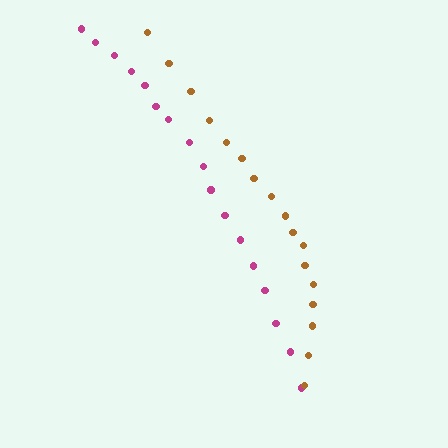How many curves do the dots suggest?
There are 2 distinct paths.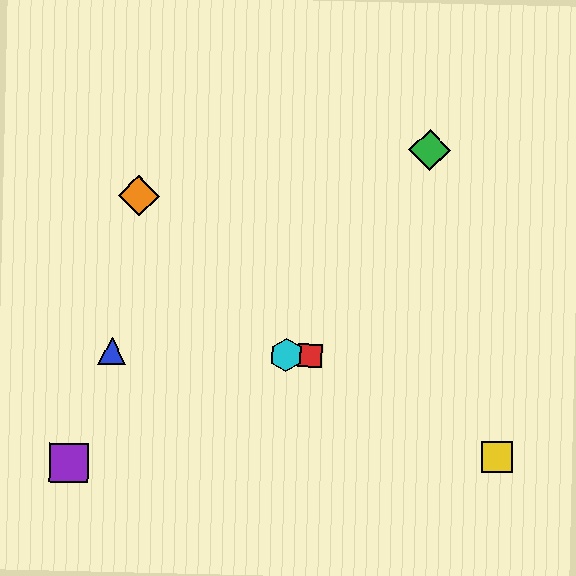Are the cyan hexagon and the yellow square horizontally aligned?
No, the cyan hexagon is at y≈355 and the yellow square is at y≈457.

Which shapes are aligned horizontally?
The red square, the blue triangle, the cyan hexagon are aligned horizontally.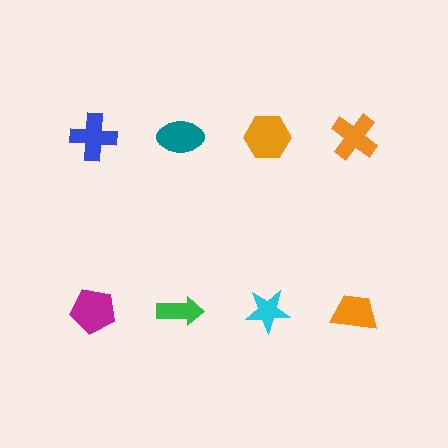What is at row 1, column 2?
A teal ellipse.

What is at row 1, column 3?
An orange hexagon.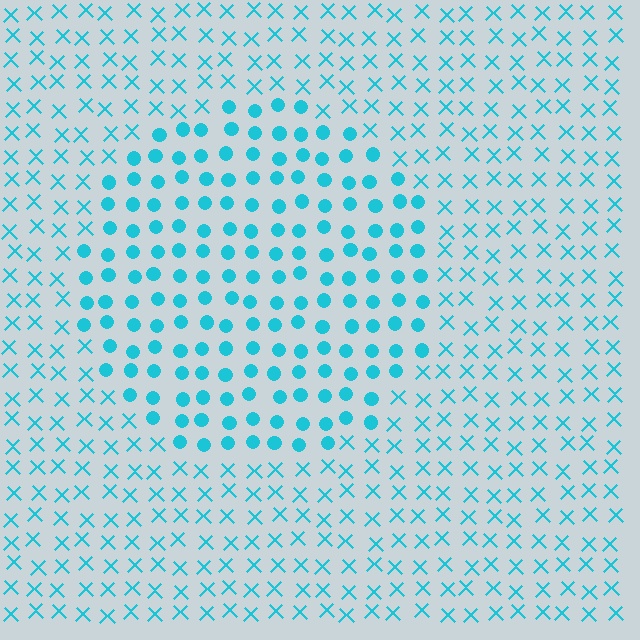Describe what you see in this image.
The image is filled with small cyan elements arranged in a uniform grid. A circle-shaped region contains circles, while the surrounding area contains X marks. The boundary is defined purely by the change in element shape.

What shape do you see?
I see a circle.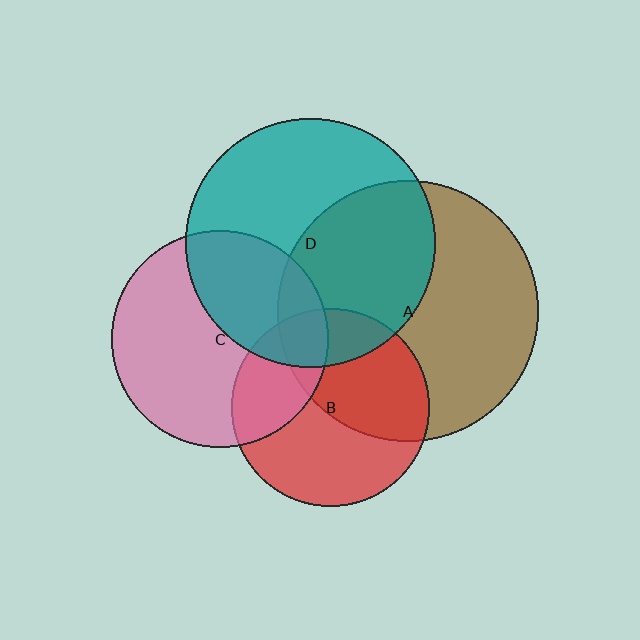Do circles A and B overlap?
Yes.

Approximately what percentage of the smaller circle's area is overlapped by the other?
Approximately 45%.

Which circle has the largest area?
Circle A (brown).